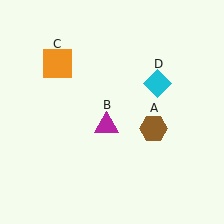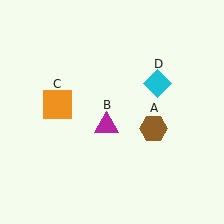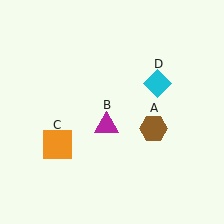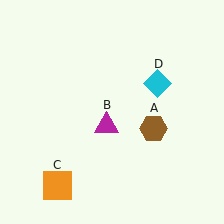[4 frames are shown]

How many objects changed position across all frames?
1 object changed position: orange square (object C).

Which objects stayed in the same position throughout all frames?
Brown hexagon (object A) and magenta triangle (object B) and cyan diamond (object D) remained stationary.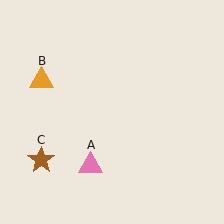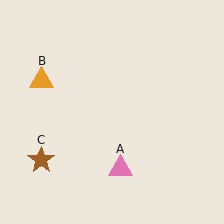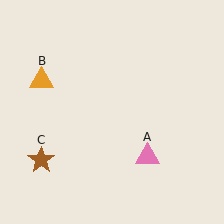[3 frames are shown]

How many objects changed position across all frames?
1 object changed position: pink triangle (object A).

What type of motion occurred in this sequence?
The pink triangle (object A) rotated counterclockwise around the center of the scene.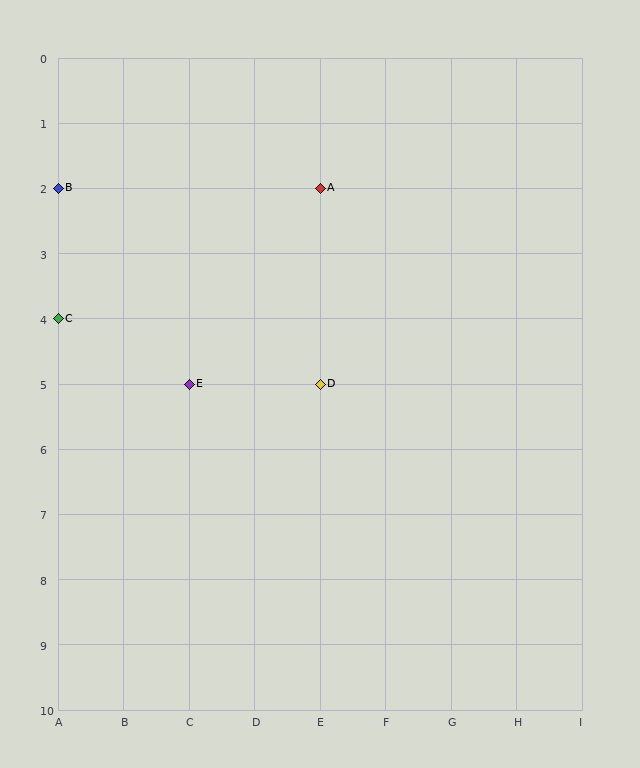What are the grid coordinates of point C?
Point C is at grid coordinates (A, 4).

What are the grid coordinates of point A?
Point A is at grid coordinates (E, 2).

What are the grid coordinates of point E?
Point E is at grid coordinates (C, 5).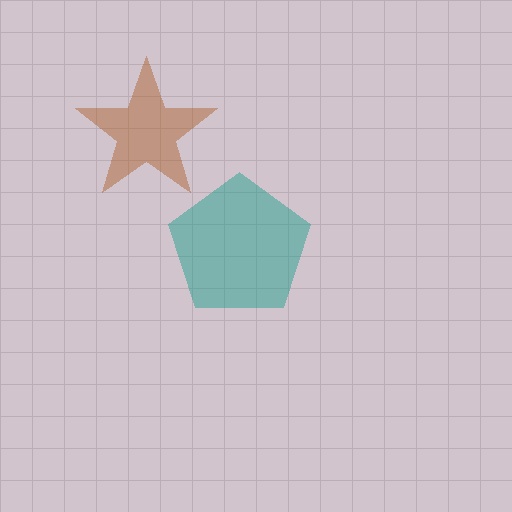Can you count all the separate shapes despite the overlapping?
Yes, there are 2 separate shapes.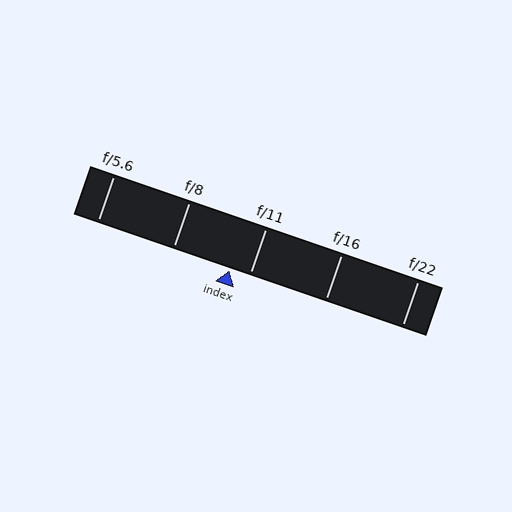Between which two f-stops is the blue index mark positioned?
The index mark is between f/8 and f/11.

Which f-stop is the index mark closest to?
The index mark is closest to f/11.